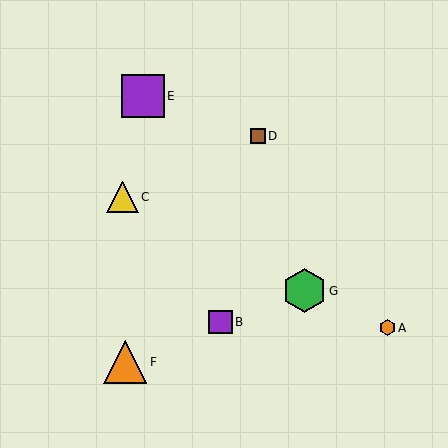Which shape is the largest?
The green hexagon (labeled G) is the largest.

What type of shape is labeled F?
Shape F is an orange triangle.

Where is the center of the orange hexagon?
The center of the orange hexagon is at (387, 328).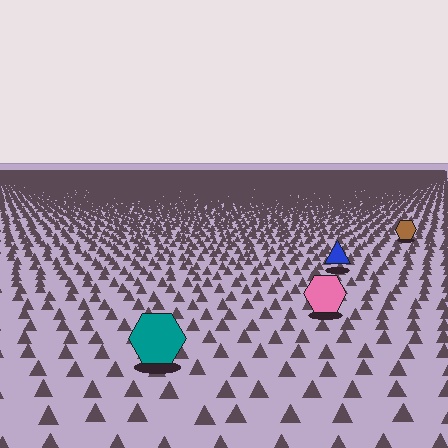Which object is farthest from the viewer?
The brown hexagon is farthest from the viewer. It appears smaller and the ground texture around it is denser.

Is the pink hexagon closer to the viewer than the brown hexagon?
Yes. The pink hexagon is closer — you can tell from the texture gradient: the ground texture is coarser near it.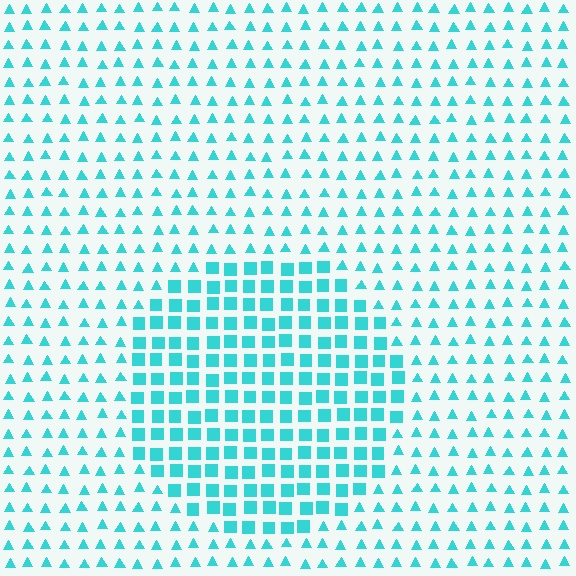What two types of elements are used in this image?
The image uses squares inside the circle region and triangles outside it.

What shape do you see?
I see a circle.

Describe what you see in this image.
The image is filled with small cyan elements arranged in a uniform grid. A circle-shaped region contains squares, while the surrounding area contains triangles. The boundary is defined purely by the change in element shape.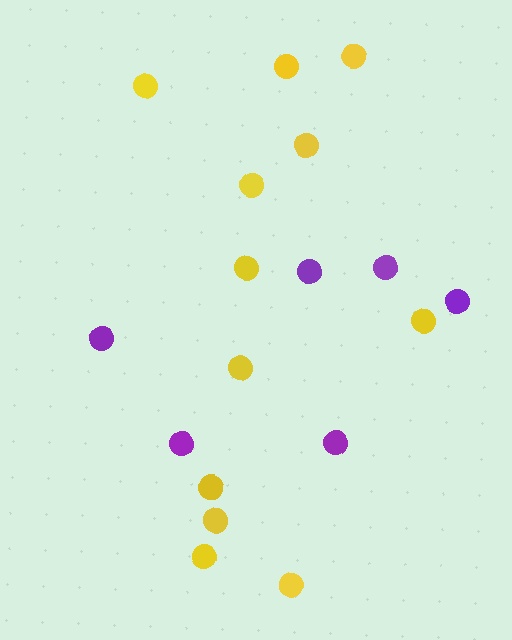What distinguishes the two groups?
There are 2 groups: one group of yellow circles (12) and one group of purple circles (6).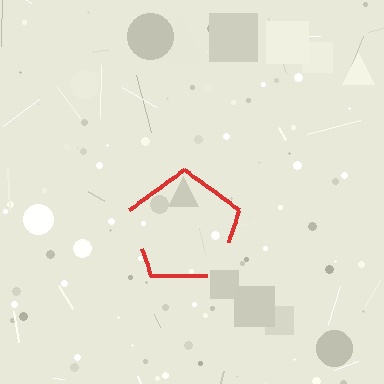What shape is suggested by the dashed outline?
The dashed outline suggests a pentagon.